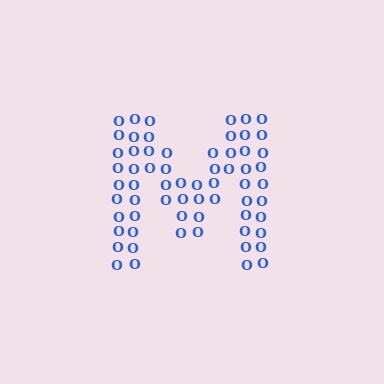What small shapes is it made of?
It is made of small letter O's.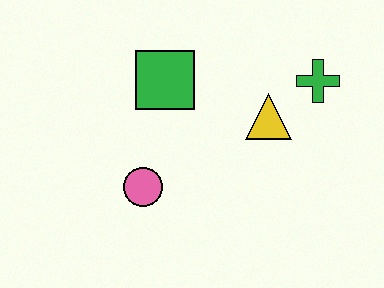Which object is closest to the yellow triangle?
The green cross is closest to the yellow triangle.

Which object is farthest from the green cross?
The pink circle is farthest from the green cross.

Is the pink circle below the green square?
Yes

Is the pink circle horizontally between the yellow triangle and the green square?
No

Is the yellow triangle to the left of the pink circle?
No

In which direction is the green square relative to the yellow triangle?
The green square is to the left of the yellow triangle.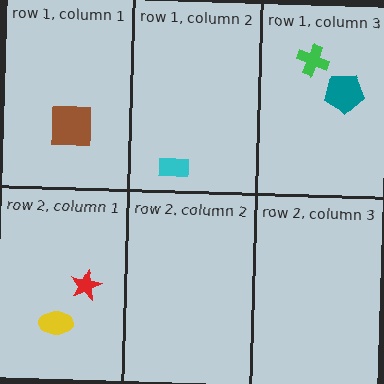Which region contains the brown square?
The row 1, column 1 region.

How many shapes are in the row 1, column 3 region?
2.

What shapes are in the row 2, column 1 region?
The red star, the yellow ellipse.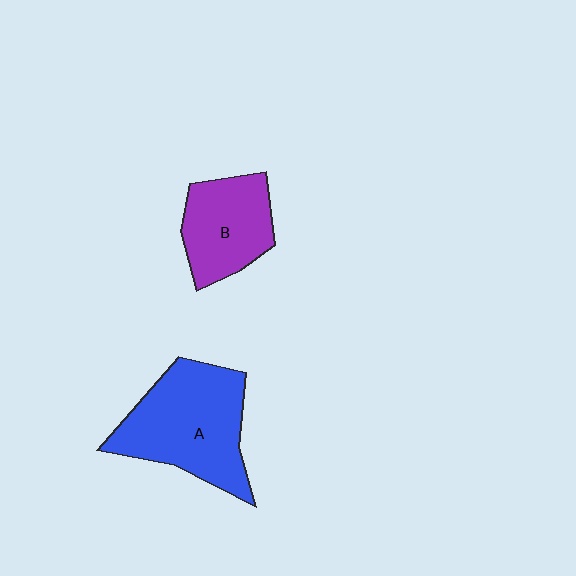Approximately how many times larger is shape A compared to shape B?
Approximately 1.5 times.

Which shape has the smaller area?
Shape B (purple).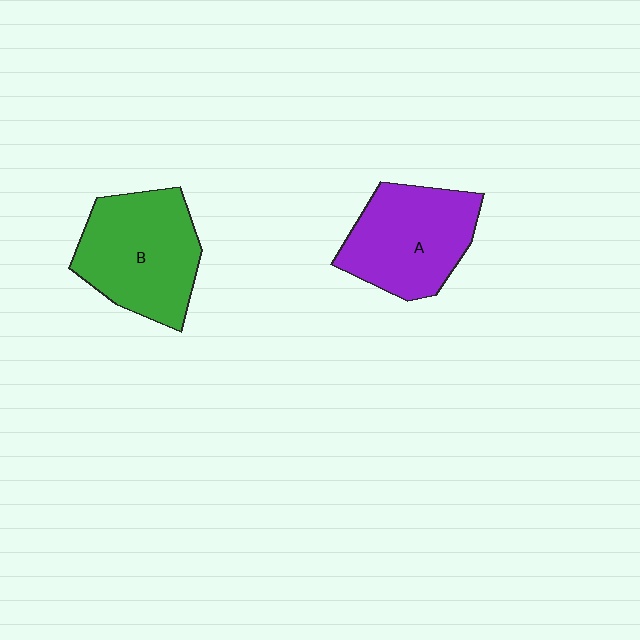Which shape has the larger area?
Shape B (green).